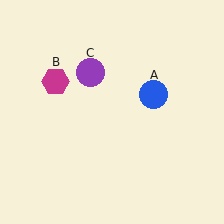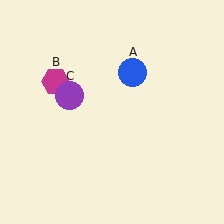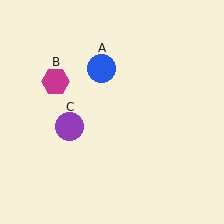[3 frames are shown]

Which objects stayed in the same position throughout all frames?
Magenta hexagon (object B) remained stationary.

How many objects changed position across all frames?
2 objects changed position: blue circle (object A), purple circle (object C).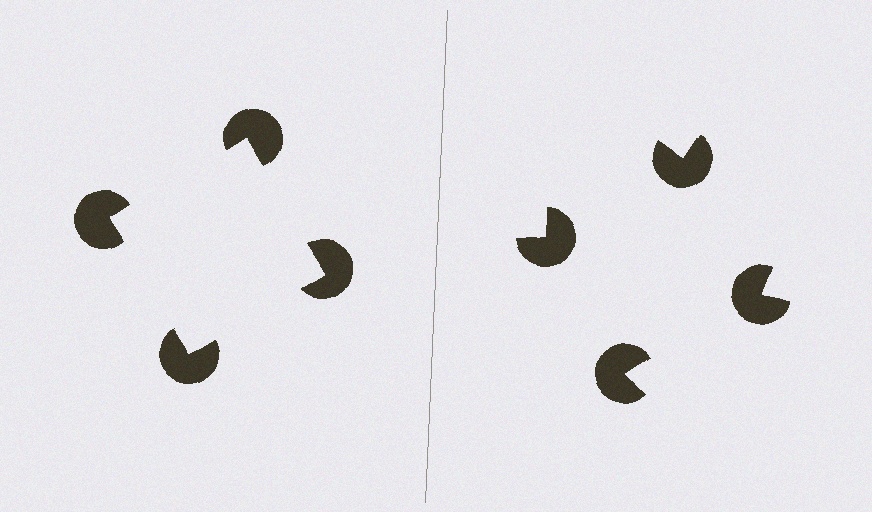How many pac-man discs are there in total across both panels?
8 — 4 on each side.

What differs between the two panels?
The pac-man discs are positioned identically on both sides; only the wedge orientations differ. On the left they align to a square; on the right they are misaligned.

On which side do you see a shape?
An illusory square appears on the left side. On the right side the wedge cuts are rotated, so no coherent shape forms.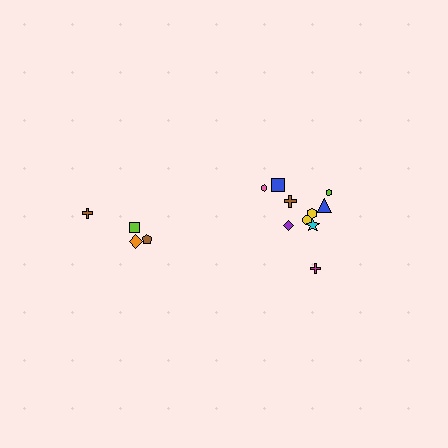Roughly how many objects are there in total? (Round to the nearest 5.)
Roughly 15 objects in total.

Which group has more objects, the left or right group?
The right group.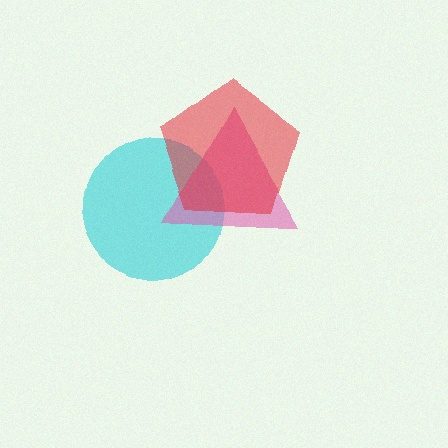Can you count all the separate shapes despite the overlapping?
Yes, there are 3 separate shapes.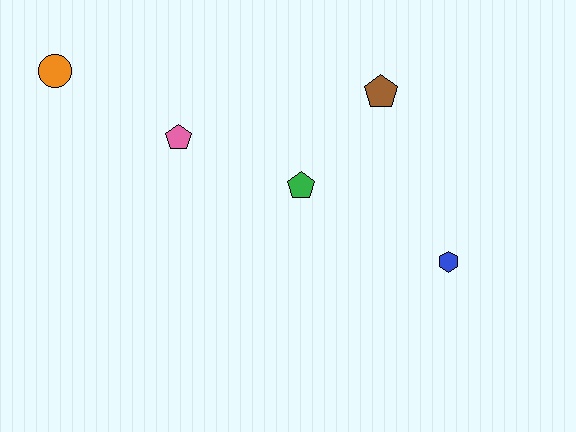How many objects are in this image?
There are 5 objects.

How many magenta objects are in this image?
There are no magenta objects.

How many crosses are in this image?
There are no crosses.